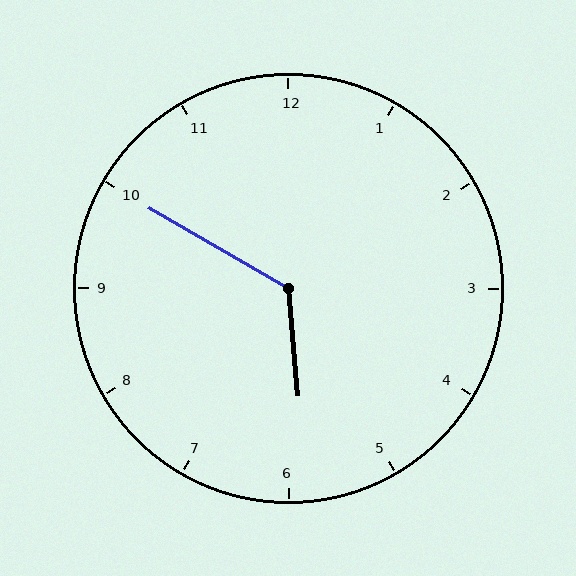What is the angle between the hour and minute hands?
Approximately 125 degrees.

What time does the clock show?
5:50.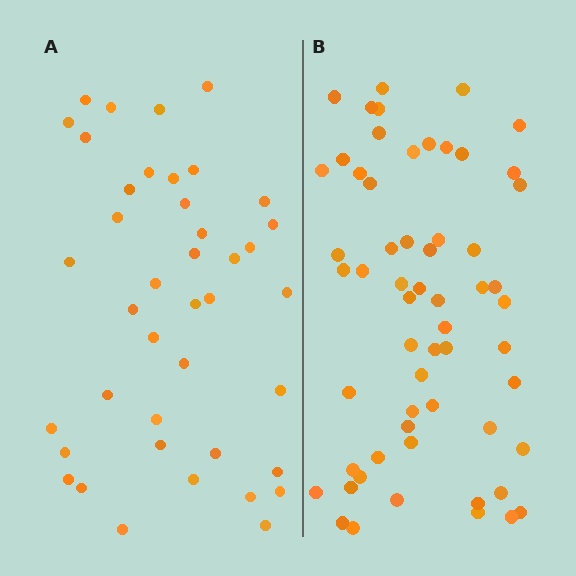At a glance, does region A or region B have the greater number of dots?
Region B (the right region) has more dots.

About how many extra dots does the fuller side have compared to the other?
Region B has approximately 20 more dots than region A.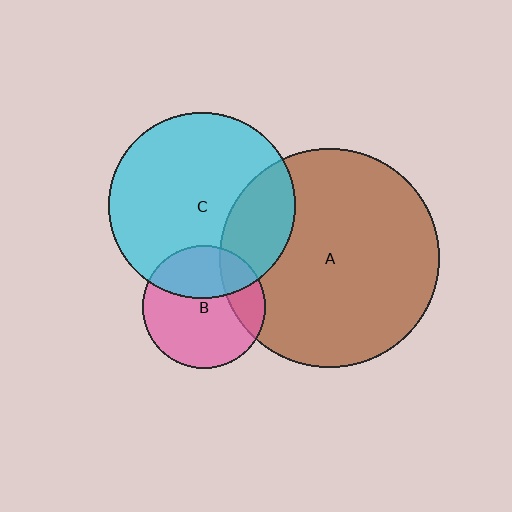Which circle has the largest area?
Circle A (brown).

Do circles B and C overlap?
Yes.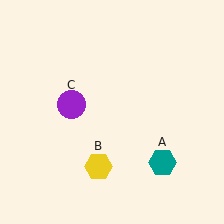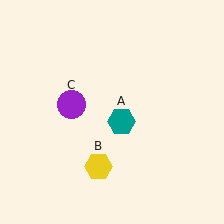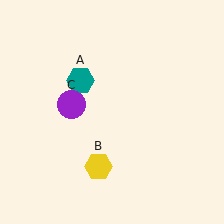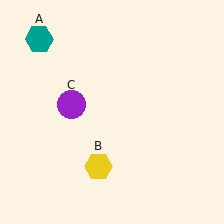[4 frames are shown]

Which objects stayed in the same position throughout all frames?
Yellow hexagon (object B) and purple circle (object C) remained stationary.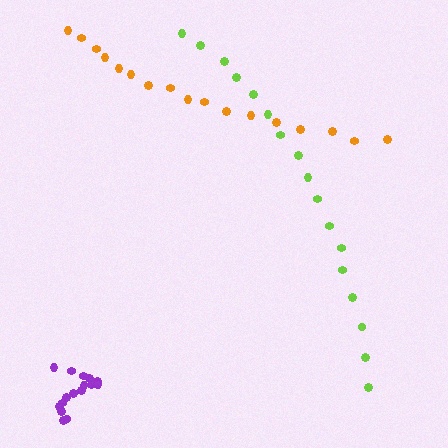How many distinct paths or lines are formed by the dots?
There are 3 distinct paths.